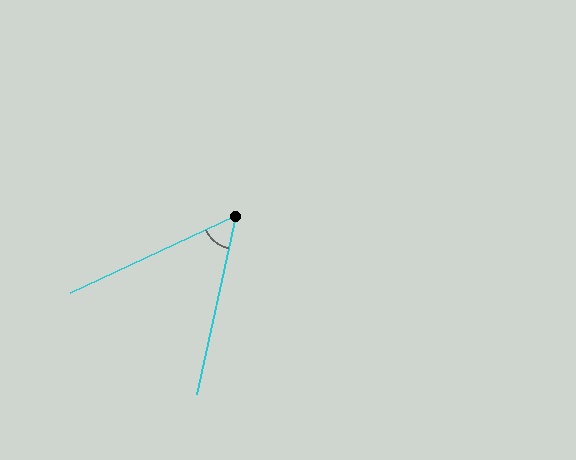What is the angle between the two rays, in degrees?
Approximately 53 degrees.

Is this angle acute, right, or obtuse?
It is acute.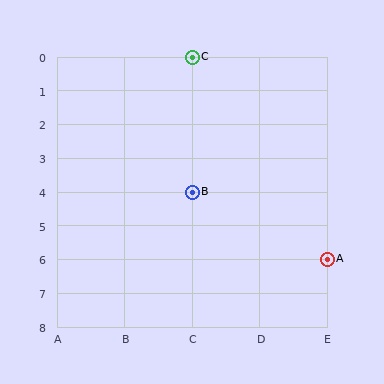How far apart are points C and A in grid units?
Points C and A are 2 columns and 6 rows apart (about 6.3 grid units diagonally).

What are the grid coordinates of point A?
Point A is at grid coordinates (E, 6).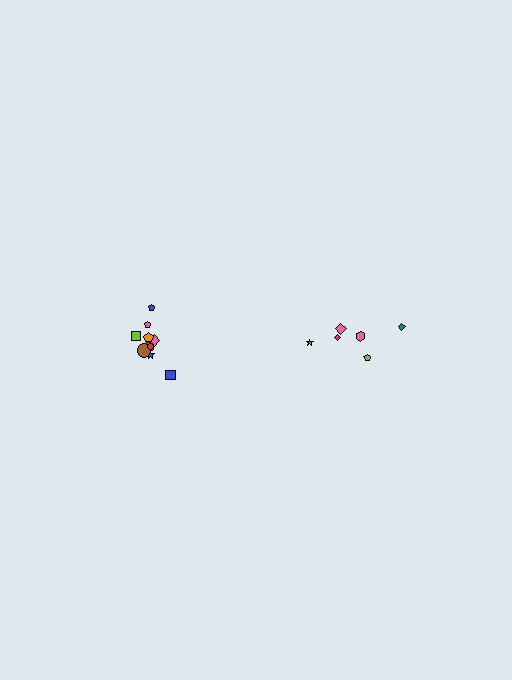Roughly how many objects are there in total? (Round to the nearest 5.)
Roughly 15 objects in total.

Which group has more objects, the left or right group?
The left group.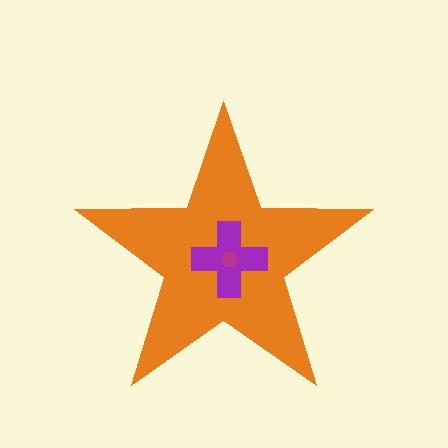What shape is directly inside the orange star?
The purple cross.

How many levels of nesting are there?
3.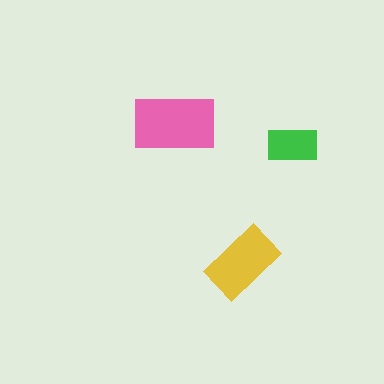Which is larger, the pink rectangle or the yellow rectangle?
The pink one.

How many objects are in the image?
There are 3 objects in the image.